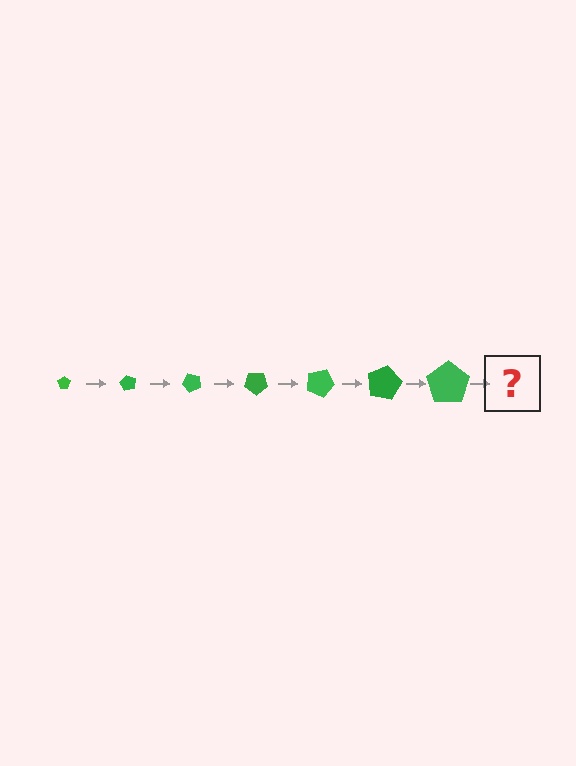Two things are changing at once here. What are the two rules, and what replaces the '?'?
The two rules are that the pentagon grows larger each step and it rotates 60 degrees each step. The '?' should be a pentagon, larger than the previous one and rotated 420 degrees from the start.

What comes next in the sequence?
The next element should be a pentagon, larger than the previous one and rotated 420 degrees from the start.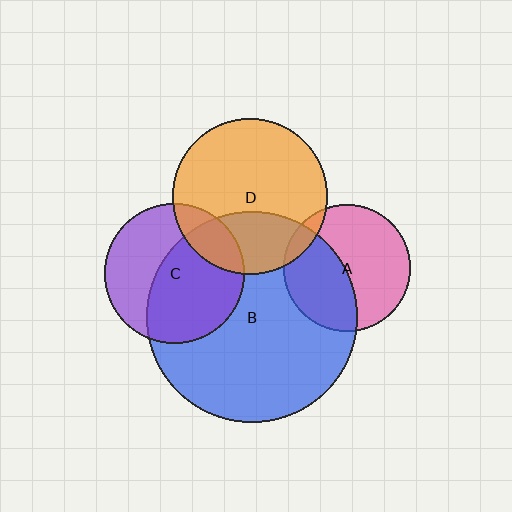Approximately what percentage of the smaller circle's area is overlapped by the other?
Approximately 30%.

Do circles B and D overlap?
Yes.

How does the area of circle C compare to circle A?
Approximately 1.2 times.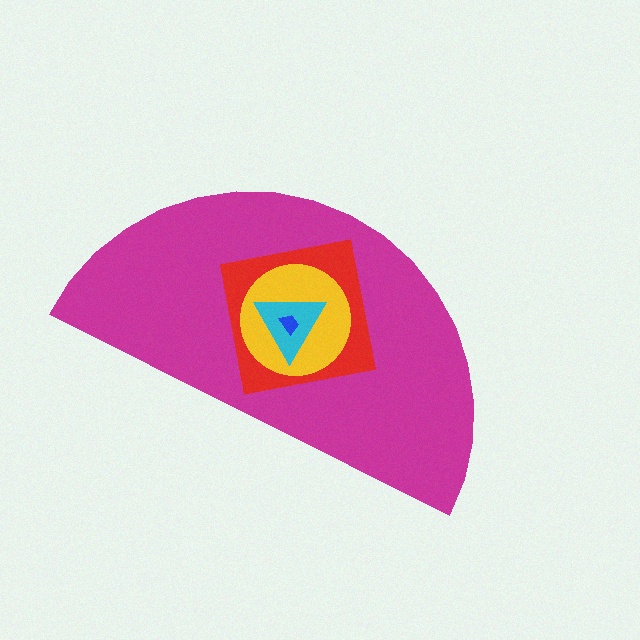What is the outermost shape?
The magenta semicircle.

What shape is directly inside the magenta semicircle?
The red square.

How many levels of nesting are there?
5.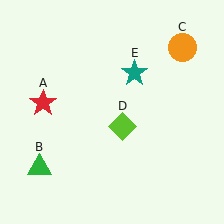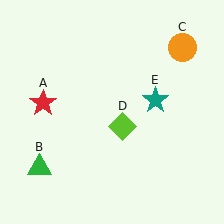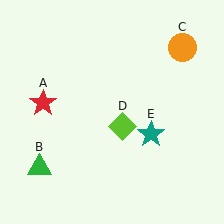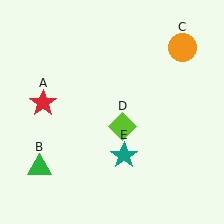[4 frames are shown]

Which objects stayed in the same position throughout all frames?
Red star (object A) and green triangle (object B) and orange circle (object C) and lime diamond (object D) remained stationary.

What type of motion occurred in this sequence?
The teal star (object E) rotated clockwise around the center of the scene.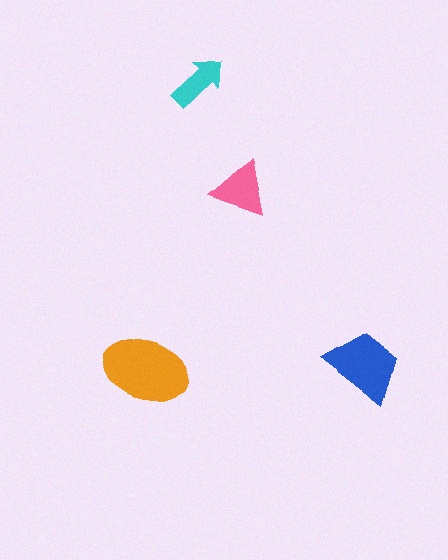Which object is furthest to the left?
The orange ellipse is leftmost.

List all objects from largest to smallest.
The orange ellipse, the blue trapezoid, the pink triangle, the cyan arrow.